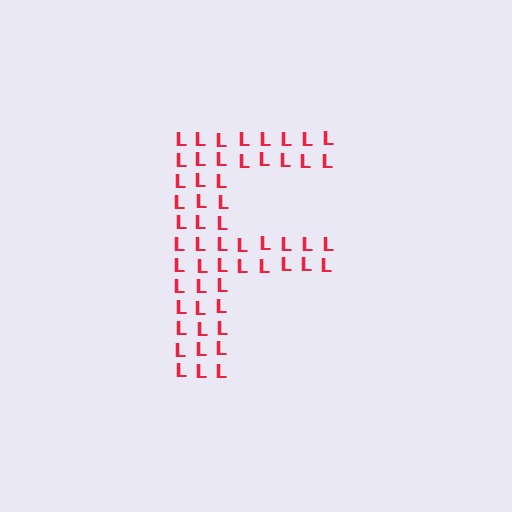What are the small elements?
The small elements are letter L's.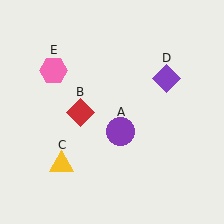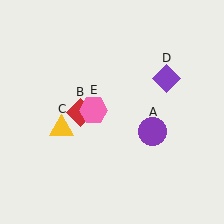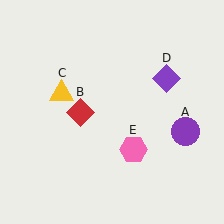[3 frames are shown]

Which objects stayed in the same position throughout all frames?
Red diamond (object B) and purple diamond (object D) remained stationary.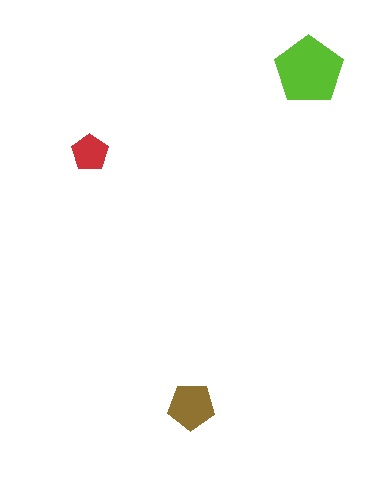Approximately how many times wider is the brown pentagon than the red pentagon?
About 1.5 times wider.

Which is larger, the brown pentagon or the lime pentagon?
The lime one.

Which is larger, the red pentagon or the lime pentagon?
The lime one.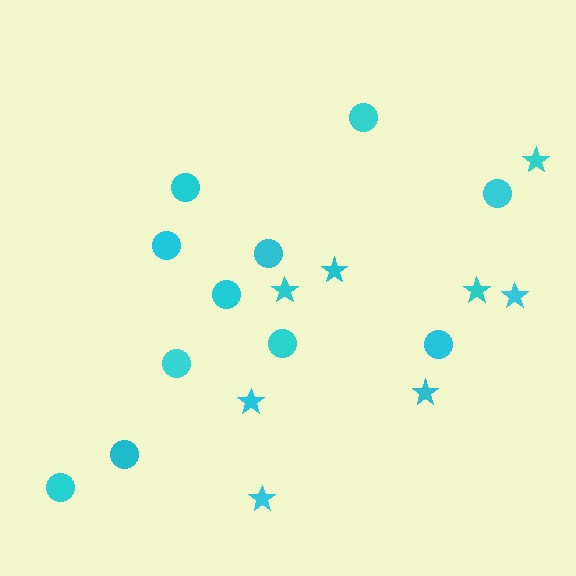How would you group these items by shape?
There are 2 groups: one group of circles (11) and one group of stars (8).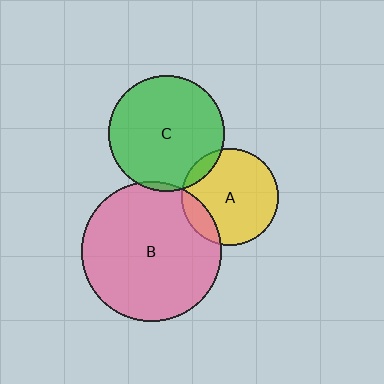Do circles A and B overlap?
Yes.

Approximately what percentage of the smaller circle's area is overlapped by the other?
Approximately 15%.